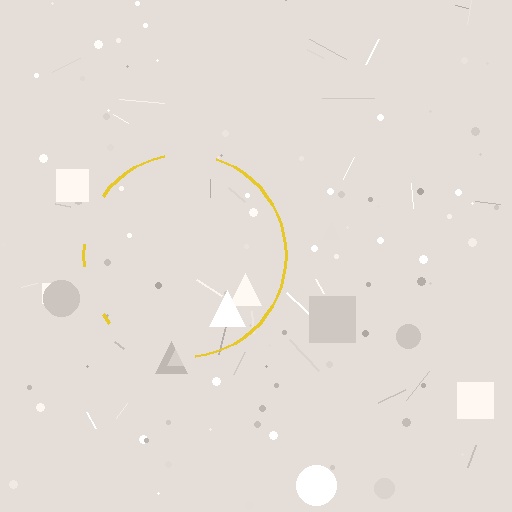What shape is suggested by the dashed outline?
The dashed outline suggests a circle.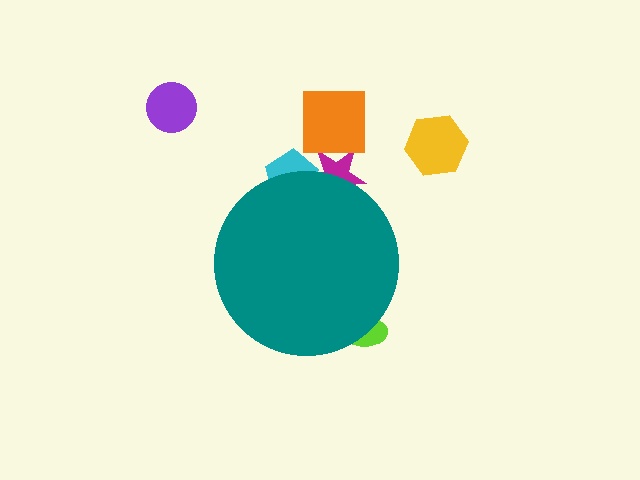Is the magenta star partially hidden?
Yes, the magenta star is partially hidden behind the teal circle.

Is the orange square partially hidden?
No, the orange square is fully visible.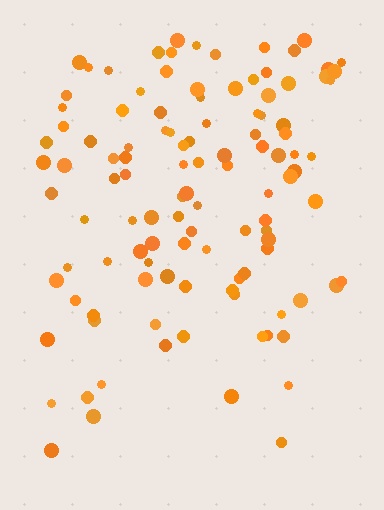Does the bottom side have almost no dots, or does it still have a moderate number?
Still a moderate number, just noticeably fewer than the top.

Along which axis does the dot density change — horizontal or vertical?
Vertical.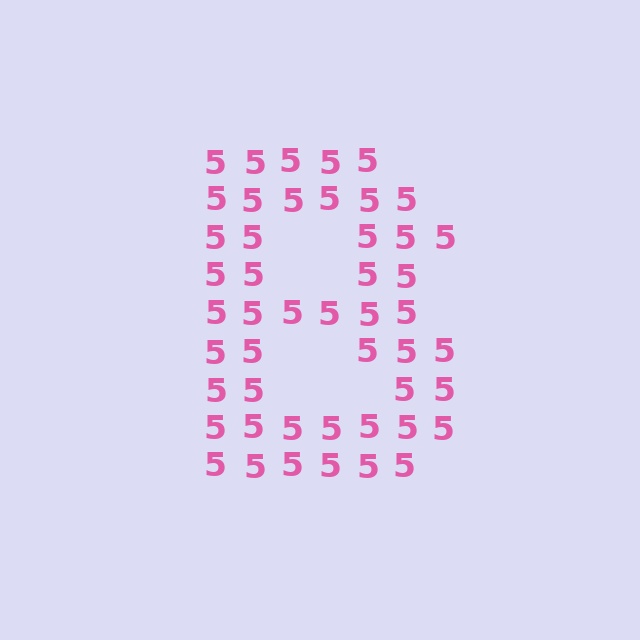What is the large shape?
The large shape is the letter B.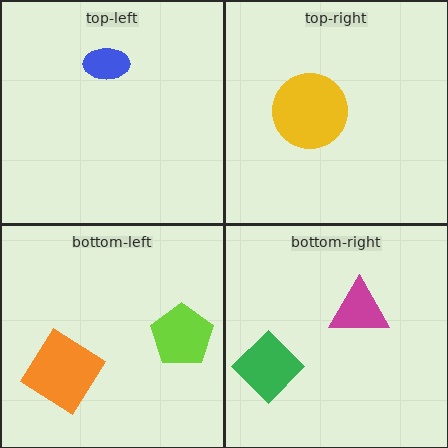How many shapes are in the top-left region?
1.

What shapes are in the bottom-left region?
The orange diamond, the lime pentagon.